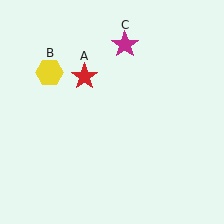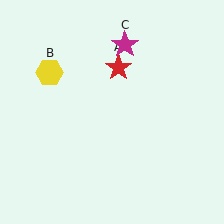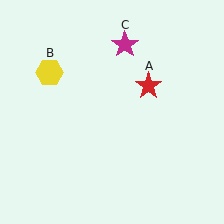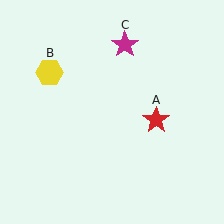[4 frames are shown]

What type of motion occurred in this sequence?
The red star (object A) rotated clockwise around the center of the scene.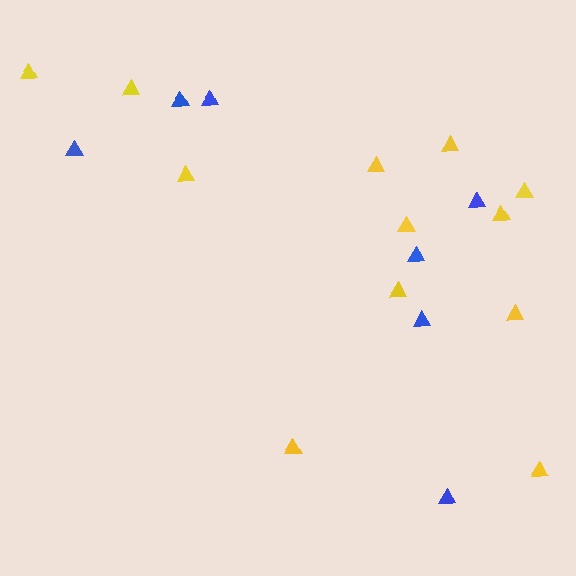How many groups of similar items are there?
There are 2 groups: one group of yellow triangles (12) and one group of blue triangles (7).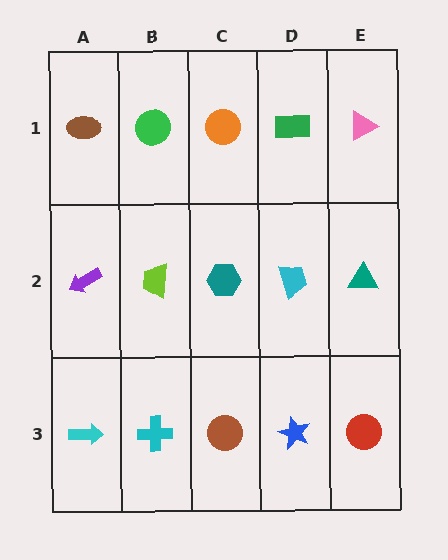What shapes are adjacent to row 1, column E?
A teal triangle (row 2, column E), a green rectangle (row 1, column D).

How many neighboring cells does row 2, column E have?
3.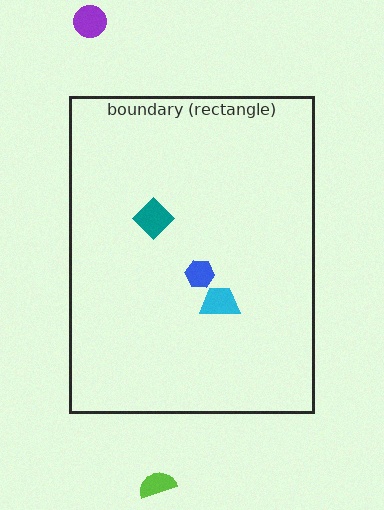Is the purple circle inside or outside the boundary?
Outside.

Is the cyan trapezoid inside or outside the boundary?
Inside.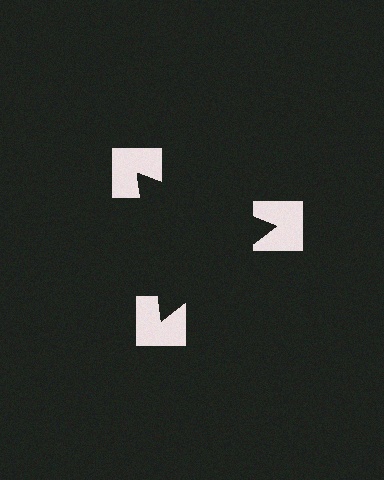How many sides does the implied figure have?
3 sides.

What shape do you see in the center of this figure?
An illusory triangle — its edges are inferred from the aligned wedge cuts in the notched squares, not physically drawn.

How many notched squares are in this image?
There are 3 — one at each vertex of the illusory triangle.